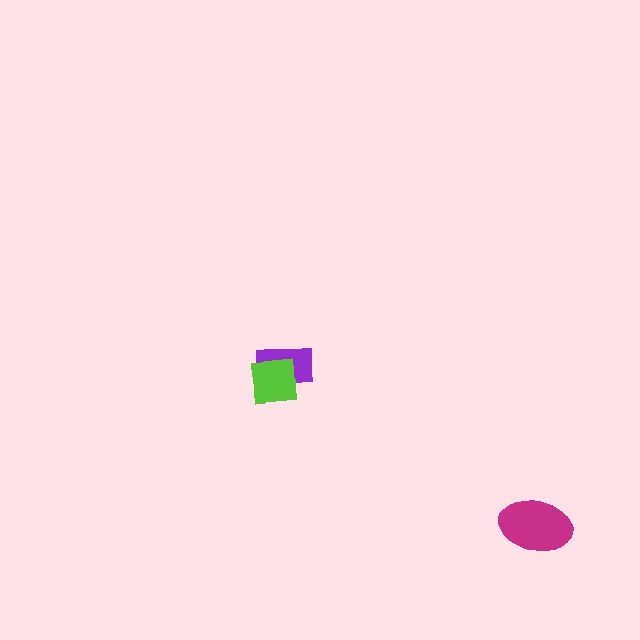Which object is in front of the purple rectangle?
The lime square is in front of the purple rectangle.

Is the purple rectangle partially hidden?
Yes, it is partially covered by another shape.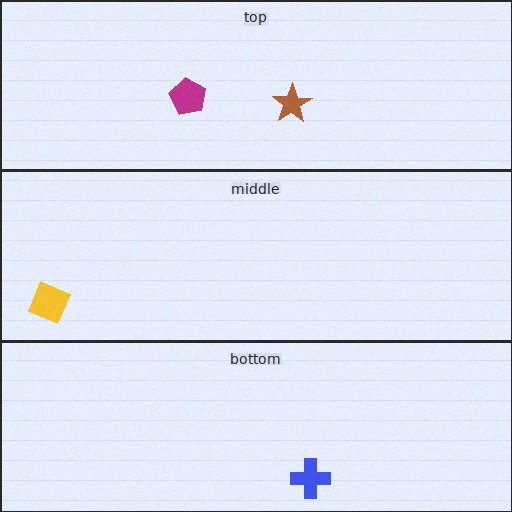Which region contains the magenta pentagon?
The top region.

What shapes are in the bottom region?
The blue cross.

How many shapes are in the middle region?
1.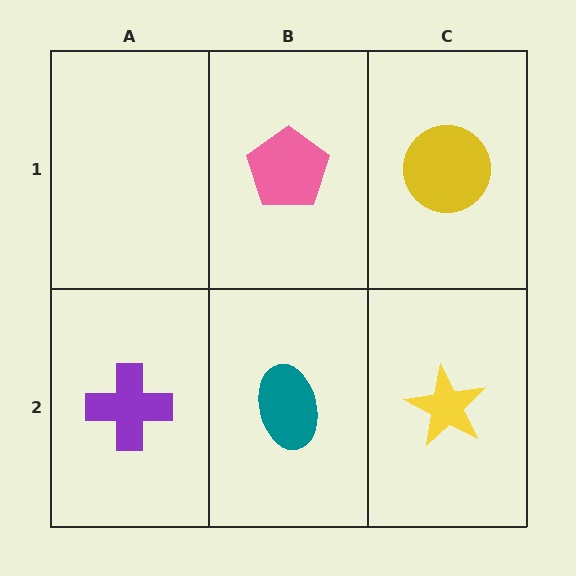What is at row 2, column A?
A purple cross.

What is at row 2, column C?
A yellow star.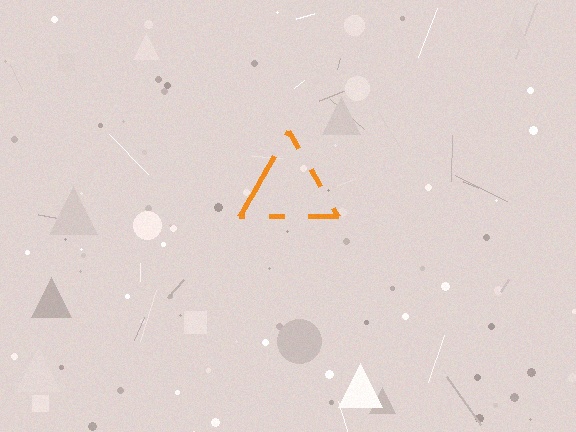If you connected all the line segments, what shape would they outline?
They would outline a triangle.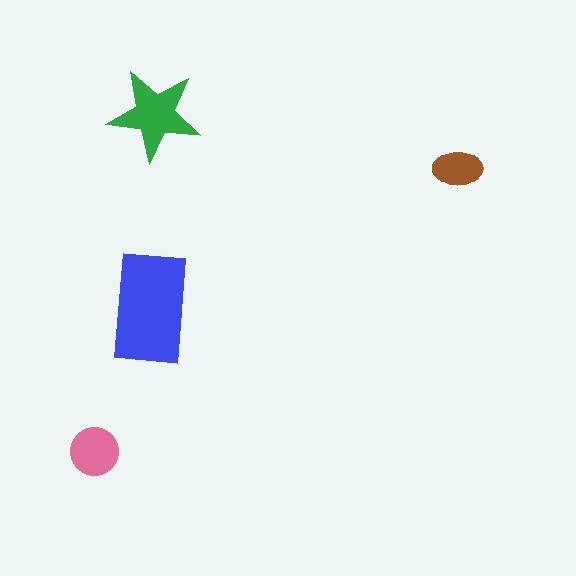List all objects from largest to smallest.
The blue rectangle, the green star, the pink circle, the brown ellipse.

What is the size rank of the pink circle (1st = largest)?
3rd.